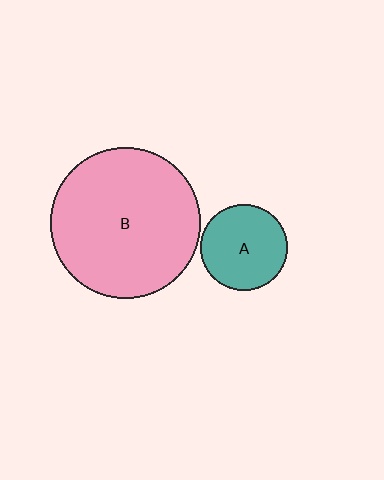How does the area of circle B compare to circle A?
Approximately 3.0 times.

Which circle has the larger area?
Circle B (pink).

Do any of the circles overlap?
No, none of the circles overlap.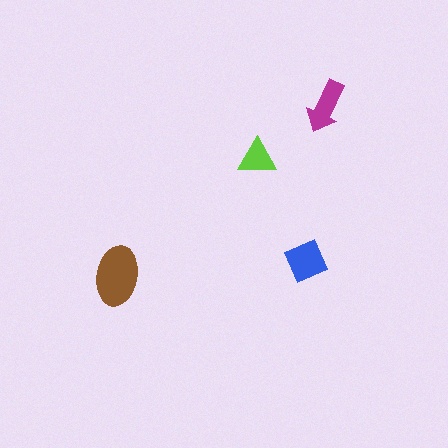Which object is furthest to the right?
The magenta arrow is rightmost.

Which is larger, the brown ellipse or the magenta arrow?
The brown ellipse.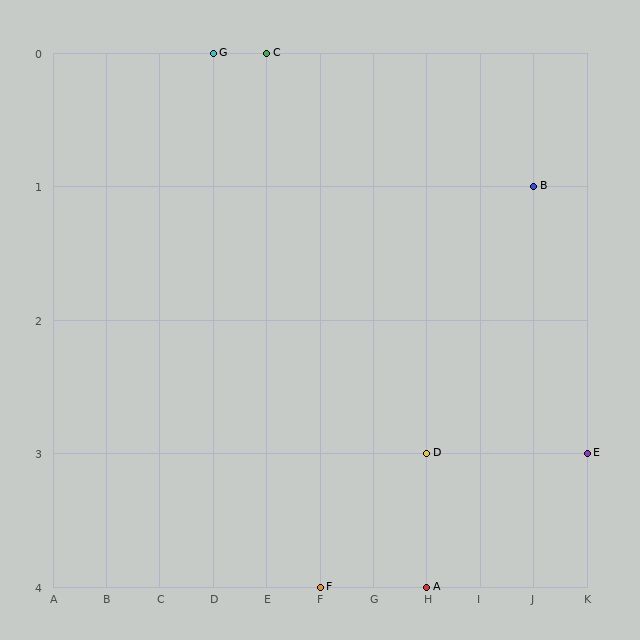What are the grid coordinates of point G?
Point G is at grid coordinates (D, 0).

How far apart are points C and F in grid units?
Points C and F are 1 column and 4 rows apart (about 4.1 grid units diagonally).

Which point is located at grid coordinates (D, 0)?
Point G is at (D, 0).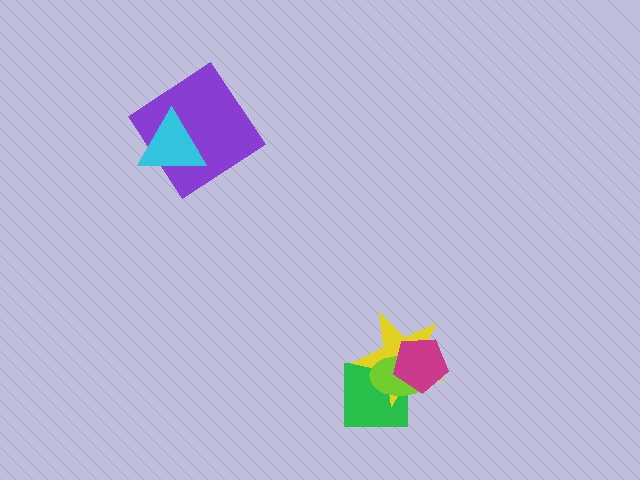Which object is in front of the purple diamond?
The cyan triangle is in front of the purple diamond.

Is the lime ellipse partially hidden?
Yes, it is partially covered by another shape.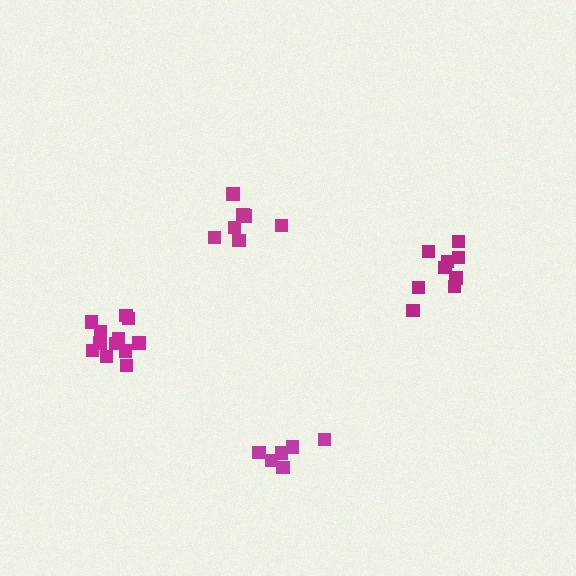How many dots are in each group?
Group 1: 6 dots, Group 2: 9 dots, Group 3: 7 dots, Group 4: 12 dots (34 total).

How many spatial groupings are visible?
There are 4 spatial groupings.